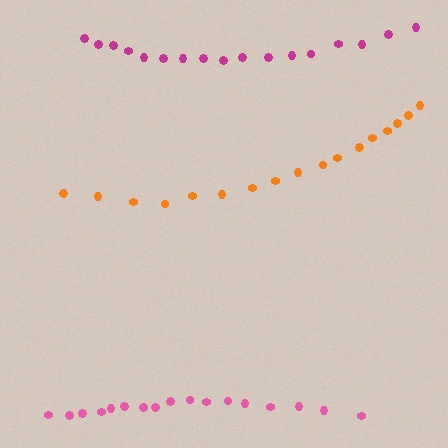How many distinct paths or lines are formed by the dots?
There are 3 distinct paths.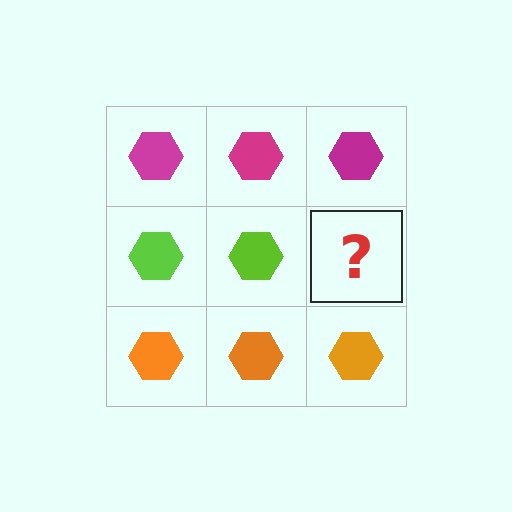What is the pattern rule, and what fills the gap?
The rule is that each row has a consistent color. The gap should be filled with a lime hexagon.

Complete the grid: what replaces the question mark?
The question mark should be replaced with a lime hexagon.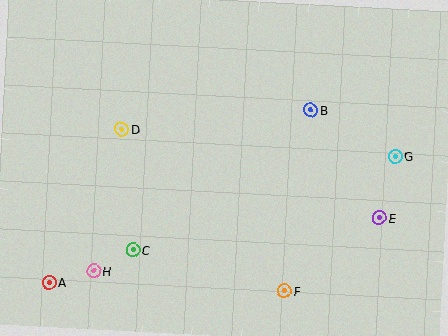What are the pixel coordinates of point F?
Point F is at (284, 291).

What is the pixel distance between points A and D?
The distance between A and D is 169 pixels.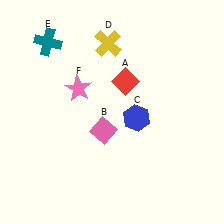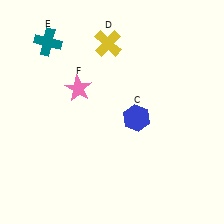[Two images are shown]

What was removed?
The red diamond (A), the pink diamond (B) were removed in Image 2.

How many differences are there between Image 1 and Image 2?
There are 2 differences between the two images.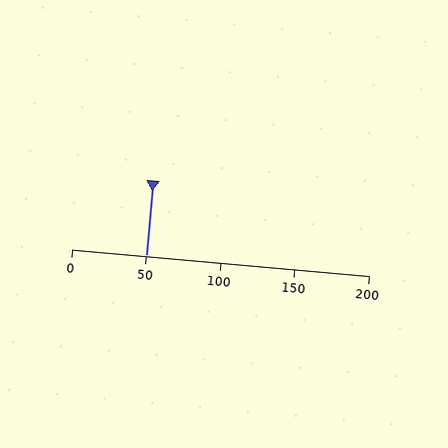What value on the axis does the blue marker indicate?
The marker indicates approximately 50.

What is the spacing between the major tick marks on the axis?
The major ticks are spaced 50 apart.